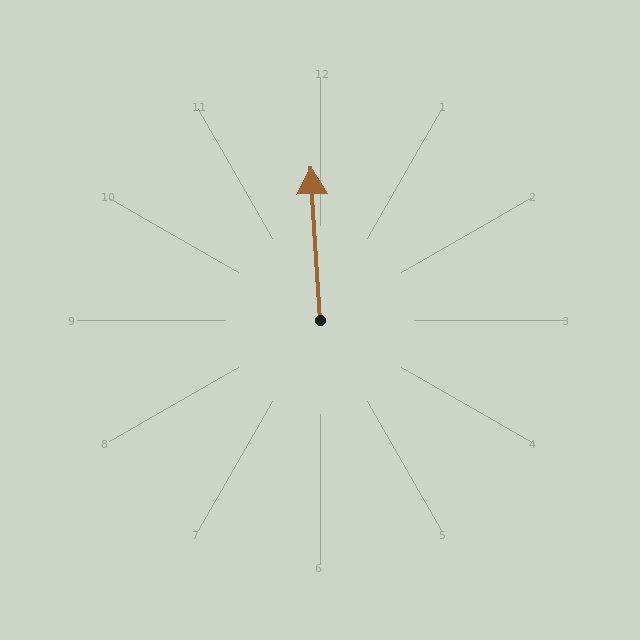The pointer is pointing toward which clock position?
Roughly 12 o'clock.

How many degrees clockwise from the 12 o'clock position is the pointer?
Approximately 357 degrees.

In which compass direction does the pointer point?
North.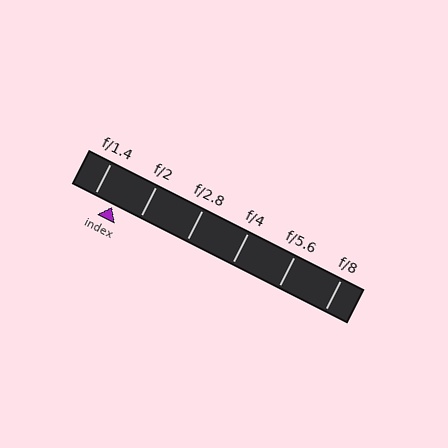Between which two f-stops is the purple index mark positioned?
The index mark is between f/1.4 and f/2.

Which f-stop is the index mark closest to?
The index mark is closest to f/1.4.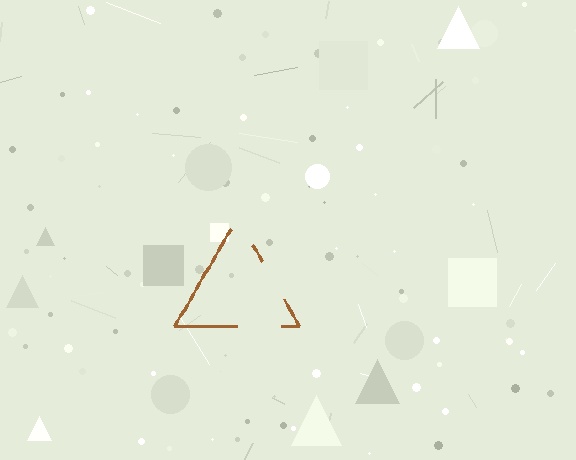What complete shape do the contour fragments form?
The contour fragments form a triangle.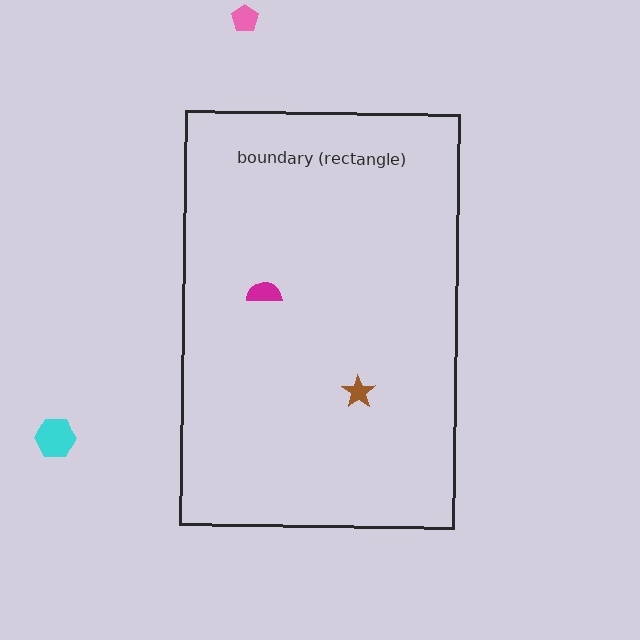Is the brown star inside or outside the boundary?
Inside.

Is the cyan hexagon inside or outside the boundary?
Outside.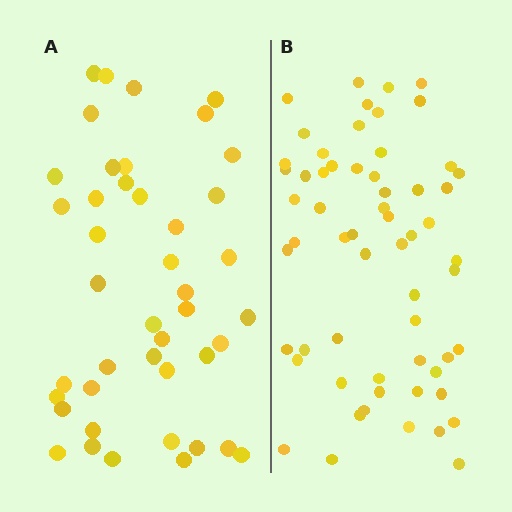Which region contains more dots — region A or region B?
Region B (the right region) has more dots.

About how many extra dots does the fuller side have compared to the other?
Region B has approximately 15 more dots than region A.